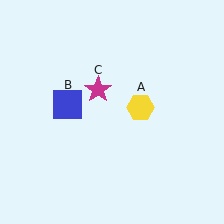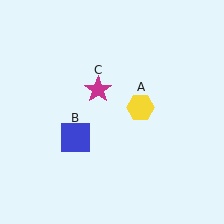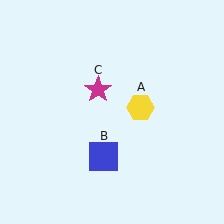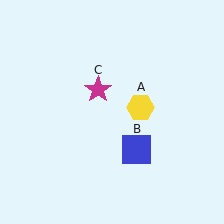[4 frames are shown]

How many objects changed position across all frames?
1 object changed position: blue square (object B).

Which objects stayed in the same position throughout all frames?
Yellow hexagon (object A) and magenta star (object C) remained stationary.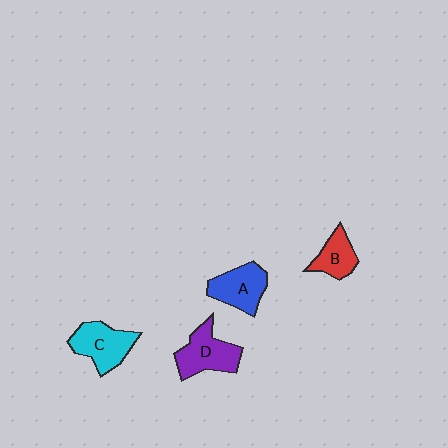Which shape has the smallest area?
Shape B (red).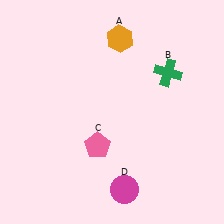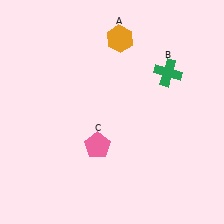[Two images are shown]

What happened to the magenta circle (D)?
The magenta circle (D) was removed in Image 2. It was in the bottom-right area of Image 1.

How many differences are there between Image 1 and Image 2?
There is 1 difference between the two images.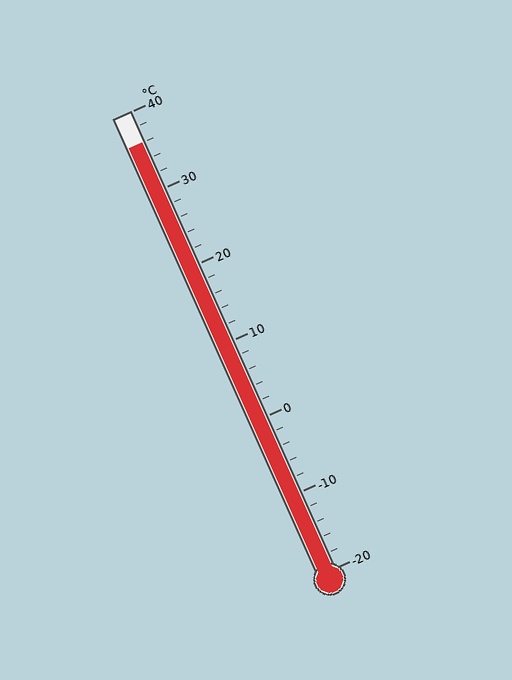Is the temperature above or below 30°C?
The temperature is above 30°C.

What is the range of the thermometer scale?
The thermometer scale ranges from -20°C to 40°C.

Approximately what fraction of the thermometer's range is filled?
The thermometer is filled to approximately 95% of its range.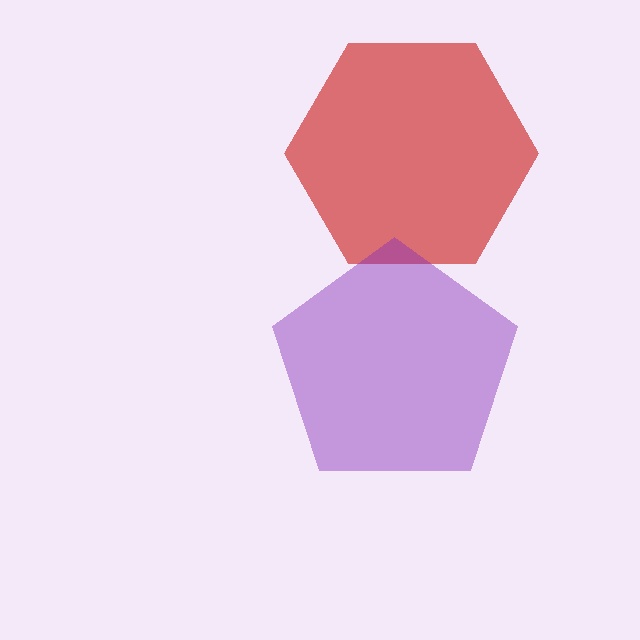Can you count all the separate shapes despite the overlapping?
Yes, there are 2 separate shapes.